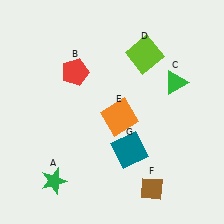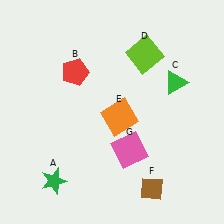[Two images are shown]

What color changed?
The square (G) changed from teal in Image 1 to pink in Image 2.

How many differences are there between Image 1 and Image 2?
There is 1 difference between the two images.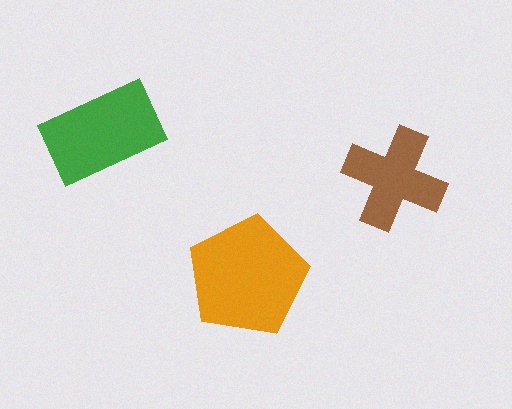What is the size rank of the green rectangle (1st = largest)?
2nd.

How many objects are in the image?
There are 3 objects in the image.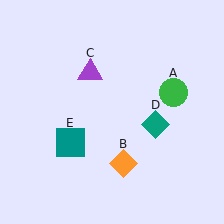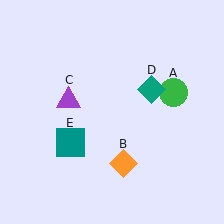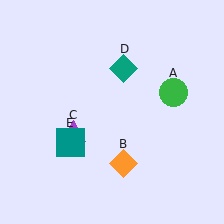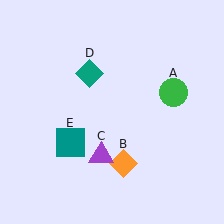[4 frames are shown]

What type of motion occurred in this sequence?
The purple triangle (object C), teal diamond (object D) rotated counterclockwise around the center of the scene.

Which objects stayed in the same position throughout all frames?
Green circle (object A) and orange diamond (object B) and teal square (object E) remained stationary.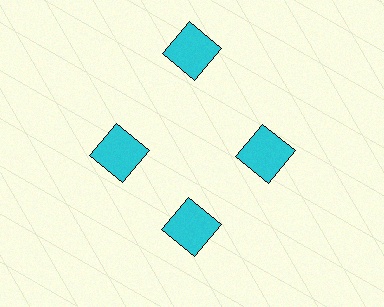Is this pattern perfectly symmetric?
No. The 4 cyan squares are arranged in a ring, but one element near the 12 o'clock position is pushed outward from the center, breaking the 4-fold rotational symmetry.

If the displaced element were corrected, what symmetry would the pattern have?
It would have 4-fold rotational symmetry — the pattern would map onto itself every 90 degrees.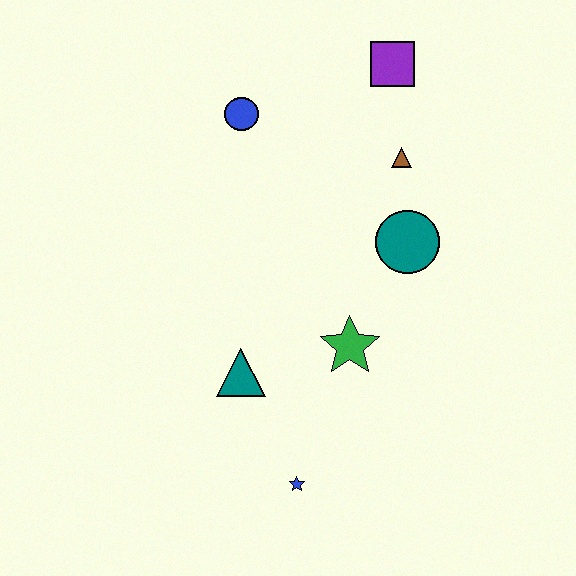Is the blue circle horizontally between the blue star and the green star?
No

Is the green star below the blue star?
No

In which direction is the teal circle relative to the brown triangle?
The teal circle is below the brown triangle.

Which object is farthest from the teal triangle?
The purple square is farthest from the teal triangle.